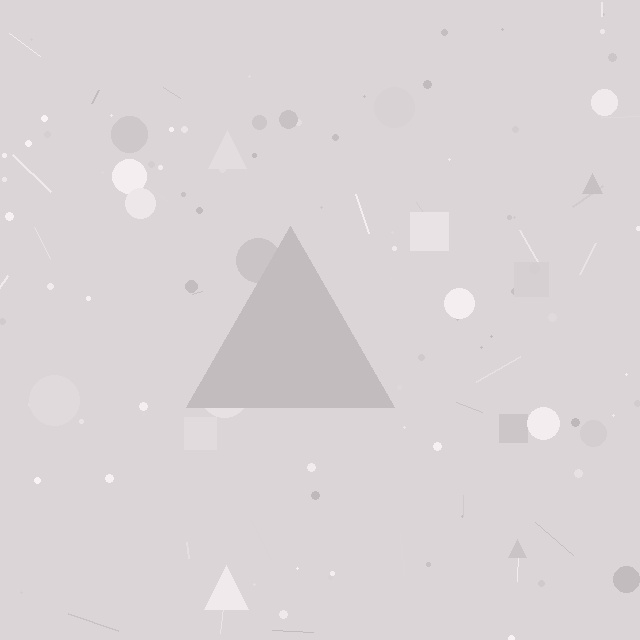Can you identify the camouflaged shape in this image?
The camouflaged shape is a triangle.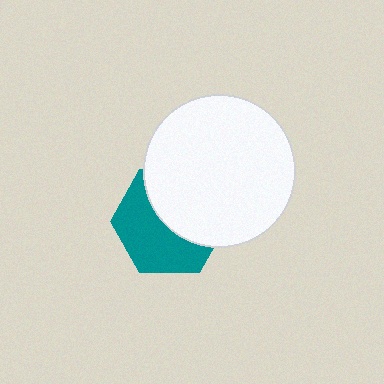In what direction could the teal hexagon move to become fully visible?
The teal hexagon could move toward the lower-left. That would shift it out from behind the white circle entirely.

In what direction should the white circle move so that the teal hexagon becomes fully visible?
The white circle should move toward the upper-right. That is the shortest direction to clear the overlap and leave the teal hexagon fully visible.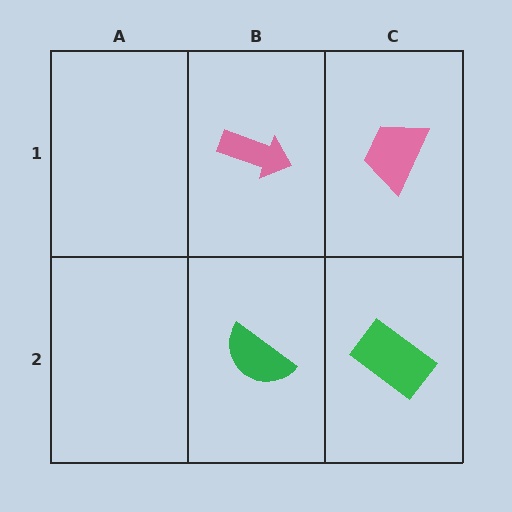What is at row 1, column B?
A pink arrow.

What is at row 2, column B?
A green semicircle.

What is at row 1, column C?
A pink trapezoid.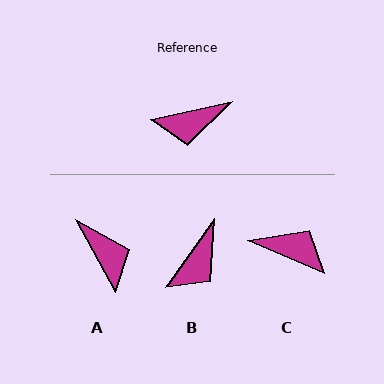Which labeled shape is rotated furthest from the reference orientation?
C, about 144 degrees away.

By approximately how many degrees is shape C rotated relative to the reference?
Approximately 144 degrees counter-clockwise.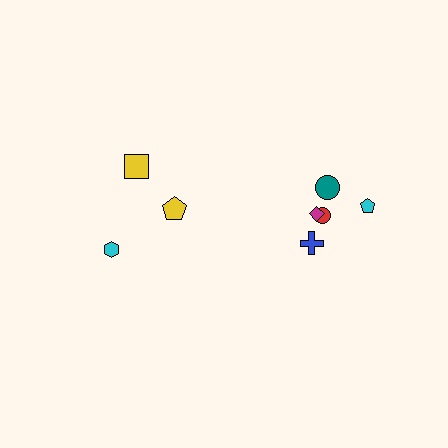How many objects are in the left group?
There are 3 objects.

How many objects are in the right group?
There are 5 objects.